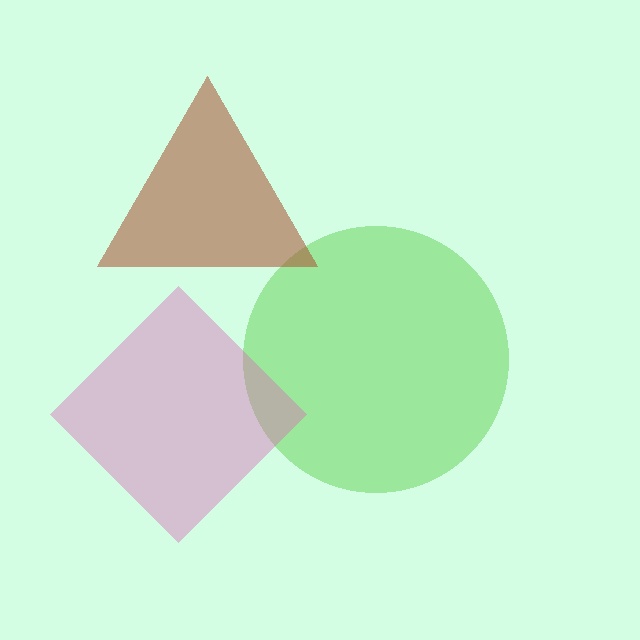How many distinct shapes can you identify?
There are 3 distinct shapes: a lime circle, a pink diamond, a brown triangle.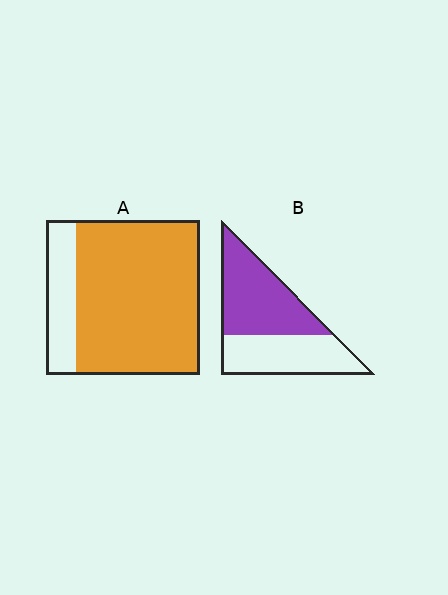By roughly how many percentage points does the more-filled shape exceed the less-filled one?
By roughly 25 percentage points (A over B).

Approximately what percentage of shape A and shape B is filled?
A is approximately 80% and B is approximately 55%.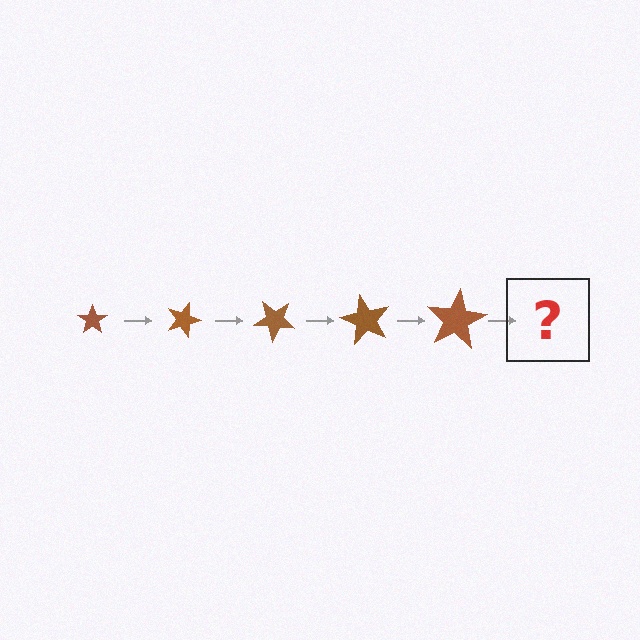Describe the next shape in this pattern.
It should be a star, larger than the previous one and rotated 100 degrees from the start.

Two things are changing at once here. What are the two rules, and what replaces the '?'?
The two rules are that the star grows larger each step and it rotates 20 degrees each step. The '?' should be a star, larger than the previous one and rotated 100 degrees from the start.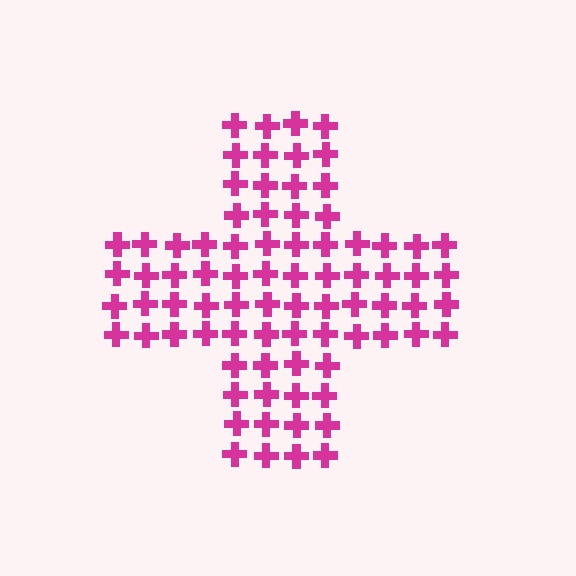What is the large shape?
The large shape is a cross.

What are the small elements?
The small elements are crosses.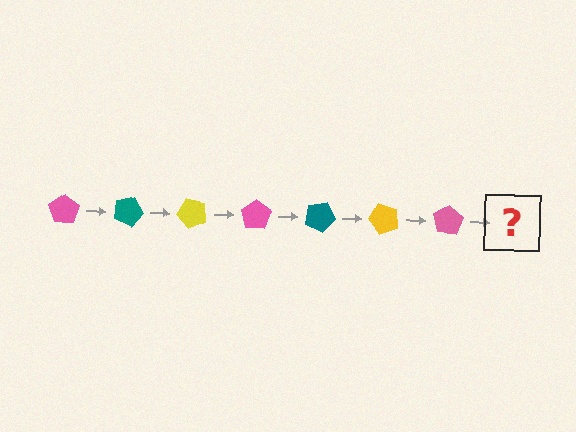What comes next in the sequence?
The next element should be a teal pentagon, rotated 175 degrees from the start.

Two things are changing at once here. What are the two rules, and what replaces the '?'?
The two rules are that it rotates 25 degrees each step and the color cycles through pink, teal, and yellow. The '?' should be a teal pentagon, rotated 175 degrees from the start.